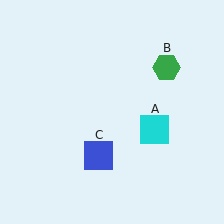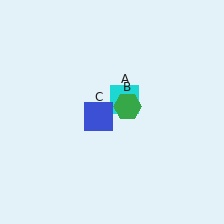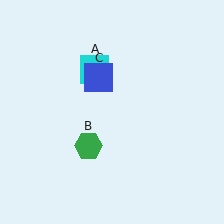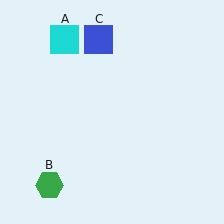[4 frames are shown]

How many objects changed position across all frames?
3 objects changed position: cyan square (object A), green hexagon (object B), blue square (object C).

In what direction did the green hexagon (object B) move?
The green hexagon (object B) moved down and to the left.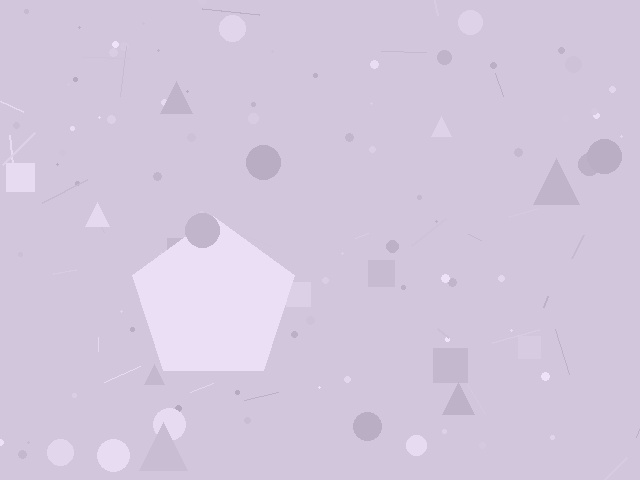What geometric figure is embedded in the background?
A pentagon is embedded in the background.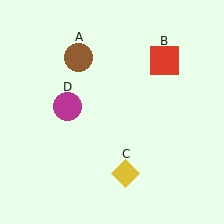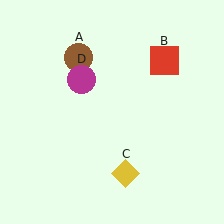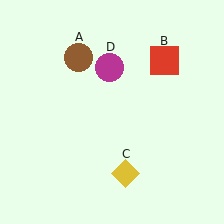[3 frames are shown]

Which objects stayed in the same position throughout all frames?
Brown circle (object A) and red square (object B) and yellow diamond (object C) remained stationary.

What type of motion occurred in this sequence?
The magenta circle (object D) rotated clockwise around the center of the scene.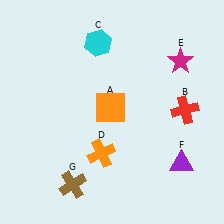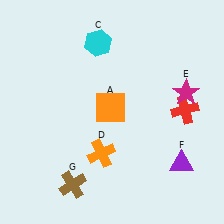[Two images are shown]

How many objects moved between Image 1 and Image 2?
1 object moved between the two images.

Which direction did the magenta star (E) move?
The magenta star (E) moved down.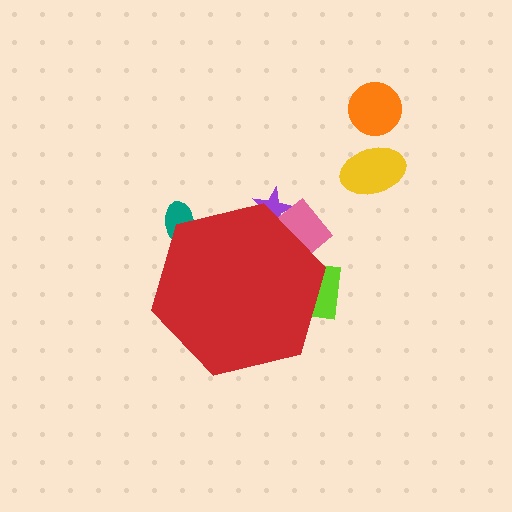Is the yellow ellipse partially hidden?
No, the yellow ellipse is fully visible.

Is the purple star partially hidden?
Yes, the purple star is partially hidden behind the red hexagon.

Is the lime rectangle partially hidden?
Yes, the lime rectangle is partially hidden behind the red hexagon.